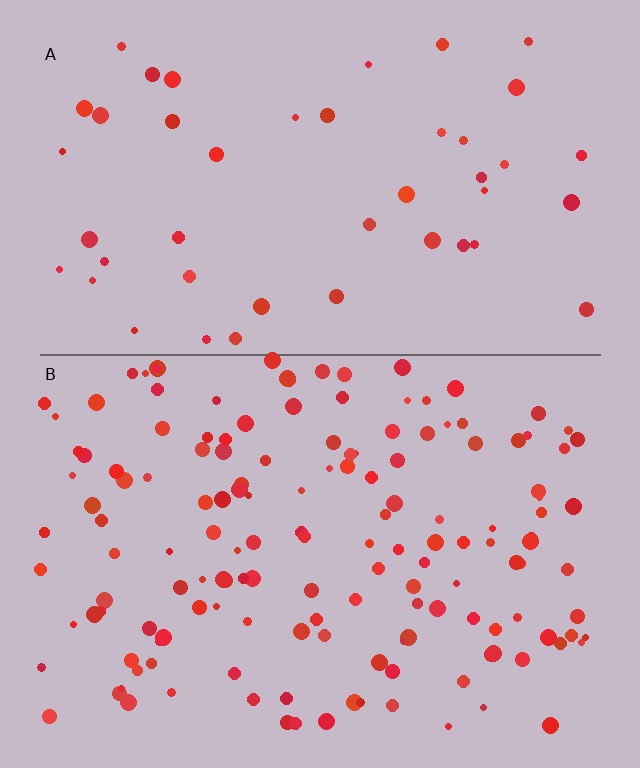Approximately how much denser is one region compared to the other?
Approximately 3.3× — region B over region A.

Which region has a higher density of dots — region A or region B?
B (the bottom).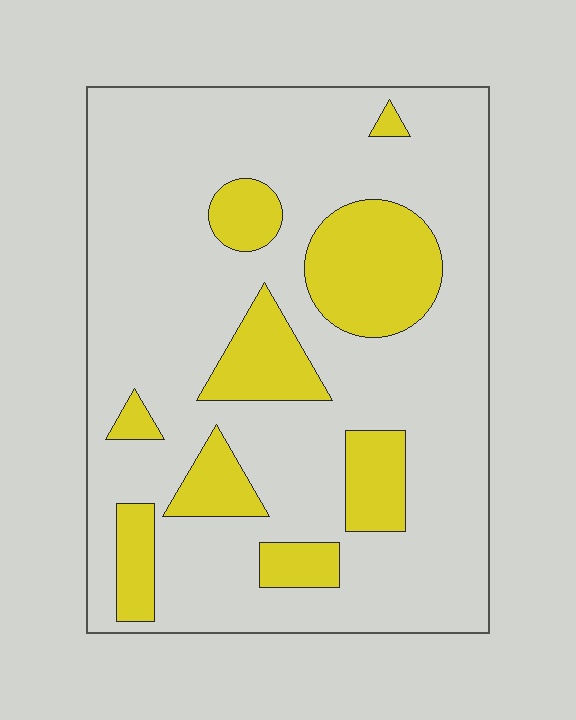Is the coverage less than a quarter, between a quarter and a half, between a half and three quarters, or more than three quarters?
Less than a quarter.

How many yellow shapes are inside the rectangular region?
9.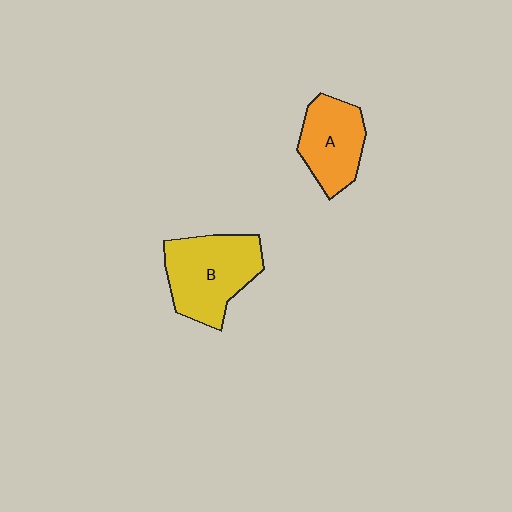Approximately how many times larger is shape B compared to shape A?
Approximately 1.3 times.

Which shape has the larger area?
Shape B (yellow).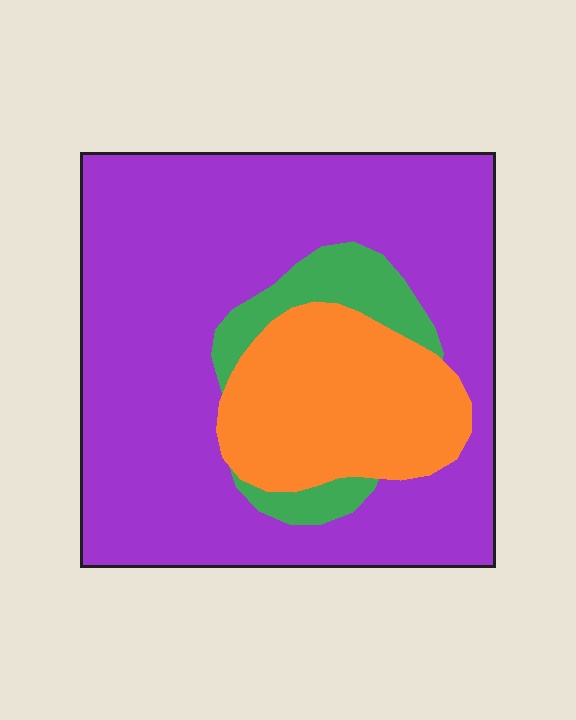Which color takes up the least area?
Green, at roughly 10%.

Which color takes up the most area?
Purple, at roughly 70%.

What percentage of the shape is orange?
Orange covers around 20% of the shape.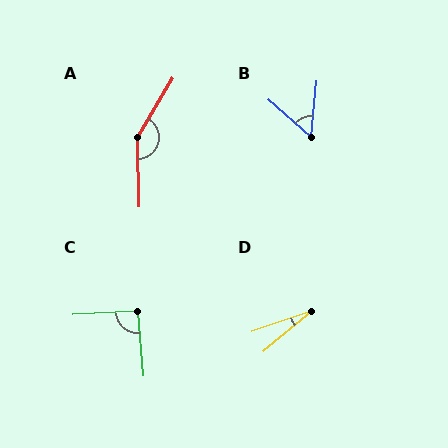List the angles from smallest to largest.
D (21°), B (54°), C (92°), A (148°).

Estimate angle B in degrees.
Approximately 54 degrees.